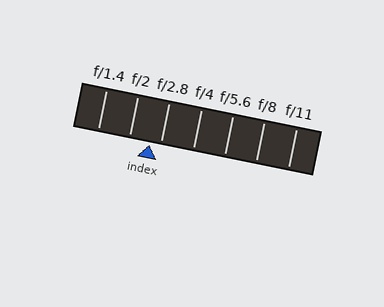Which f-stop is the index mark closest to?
The index mark is closest to f/2.8.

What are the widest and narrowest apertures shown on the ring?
The widest aperture shown is f/1.4 and the narrowest is f/11.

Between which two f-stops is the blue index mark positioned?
The index mark is between f/2 and f/2.8.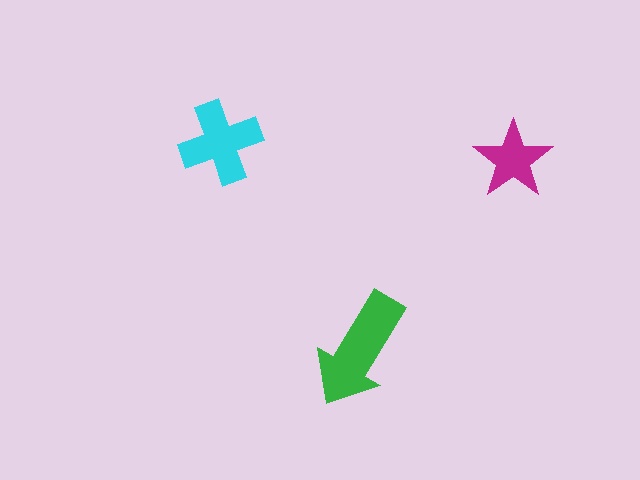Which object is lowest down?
The green arrow is bottommost.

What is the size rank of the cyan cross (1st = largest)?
2nd.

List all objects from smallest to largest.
The magenta star, the cyan cross, the green arrow.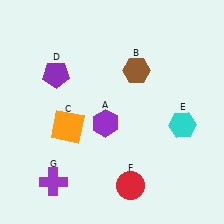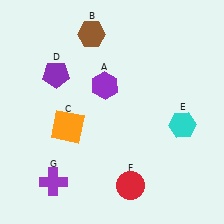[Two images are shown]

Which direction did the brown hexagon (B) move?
The brown hexagon (B) moved left.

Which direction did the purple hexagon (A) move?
The purple hexagon (A) moved up.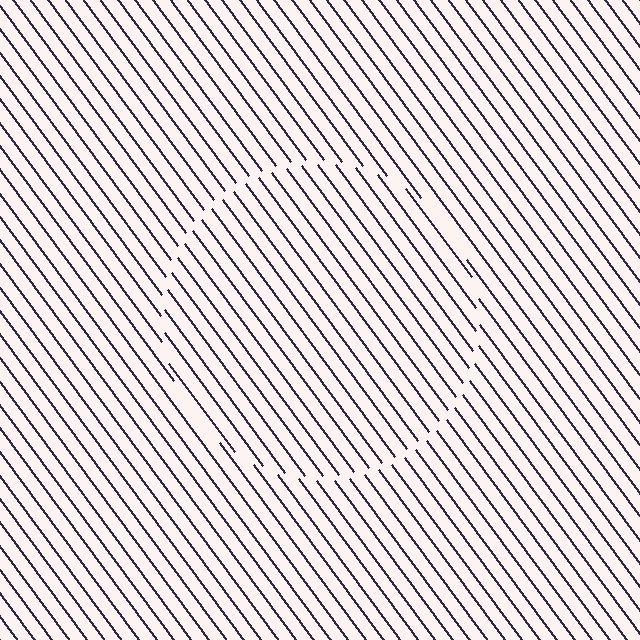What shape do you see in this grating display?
An illusory circle. The interior of the shape contains the same grating, shifted by half a period — the contour is defined by the phase discontinuity where line-ends from the inner and outer gratings abut.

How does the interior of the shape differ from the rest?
The interior of the shape contains the same grating, shifted by half a period — the contour is defined by the phase discontinuity where line-ends from the inner and outer gratings abut.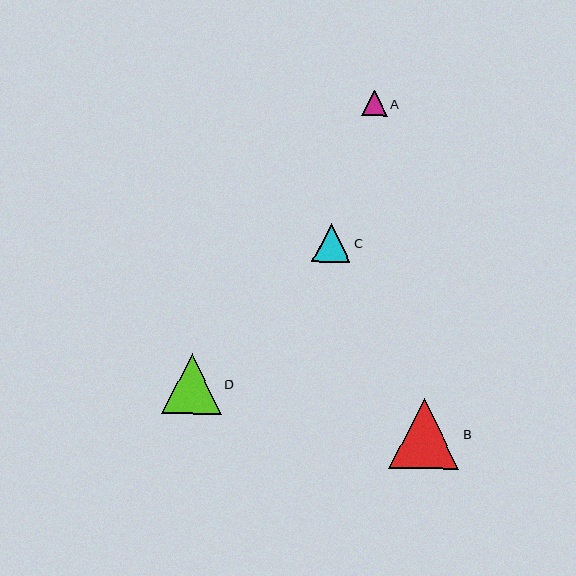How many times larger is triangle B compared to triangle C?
Triangle B is approximately 1.8 times the size of triangle C.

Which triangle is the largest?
Triangle B is the largest with a size of approximately 70 pixels.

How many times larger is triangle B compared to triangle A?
Triangle B is approximately 2.7 times the size of triangle A.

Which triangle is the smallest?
Triangle A is the smallest with a size of approximately 25 pixels.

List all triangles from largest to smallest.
From largest to smallest: B, D, C, A.